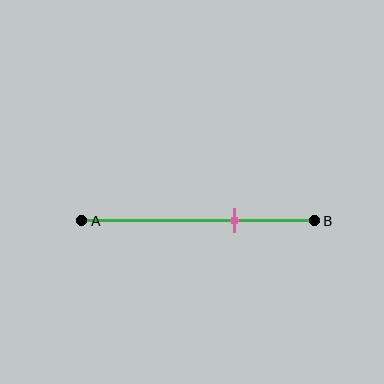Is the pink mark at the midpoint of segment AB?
No, the mark is at about 65% from A, not at the 50% midpoint.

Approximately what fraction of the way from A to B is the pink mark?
The pink mark is approximately 65% of the way from A to B.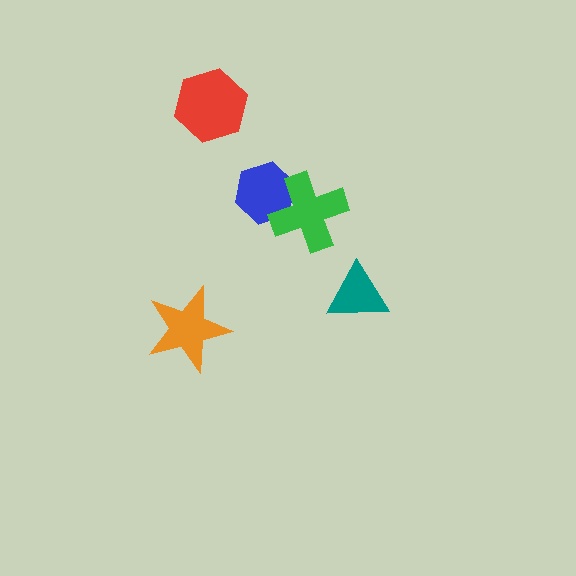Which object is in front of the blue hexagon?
The green cross is in front of the blue hexagon.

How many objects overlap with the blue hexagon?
1 object overlaps with the blue hexagon.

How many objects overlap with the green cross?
1 object overlaps with the green cross.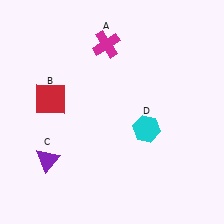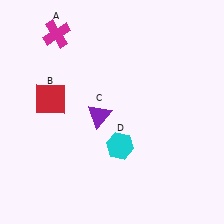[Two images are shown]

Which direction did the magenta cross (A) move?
The magenta cross (A) moved left.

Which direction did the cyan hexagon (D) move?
The cyan hexagon (D) moved left.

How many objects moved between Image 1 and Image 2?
3 objects moved between the two images.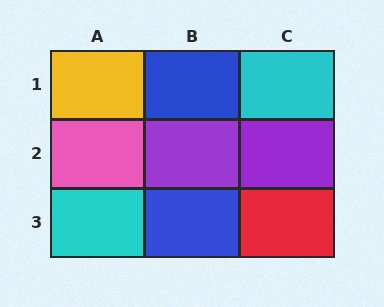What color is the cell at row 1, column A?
Yellow.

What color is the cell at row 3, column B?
Blue.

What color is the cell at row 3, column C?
Red.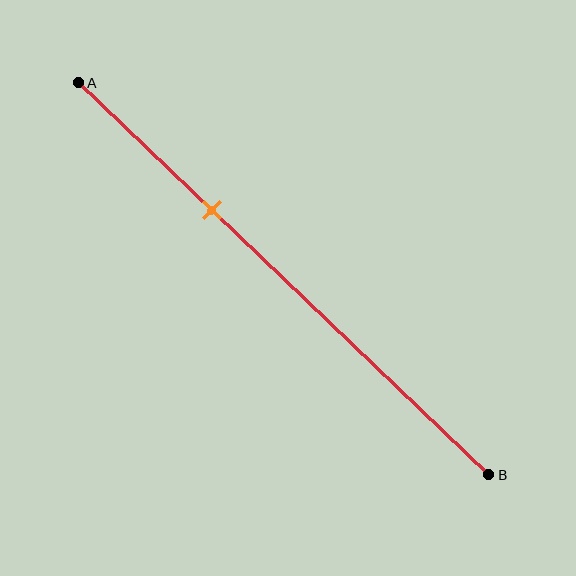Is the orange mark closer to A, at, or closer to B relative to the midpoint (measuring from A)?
The orange mark is closer to point A than the midpoint of segment AB.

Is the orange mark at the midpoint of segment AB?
No, the mark is at about 35% from A, not at the 50% midpoint.